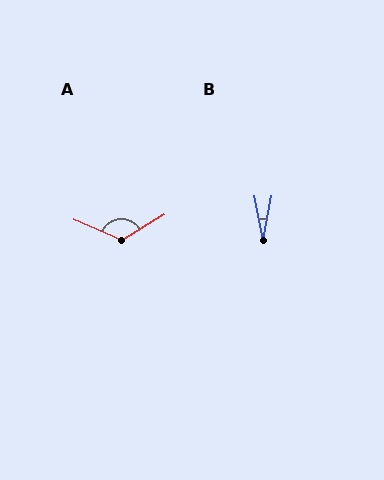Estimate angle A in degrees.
Approximately 125 degrees.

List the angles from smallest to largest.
B (22°), A (125°).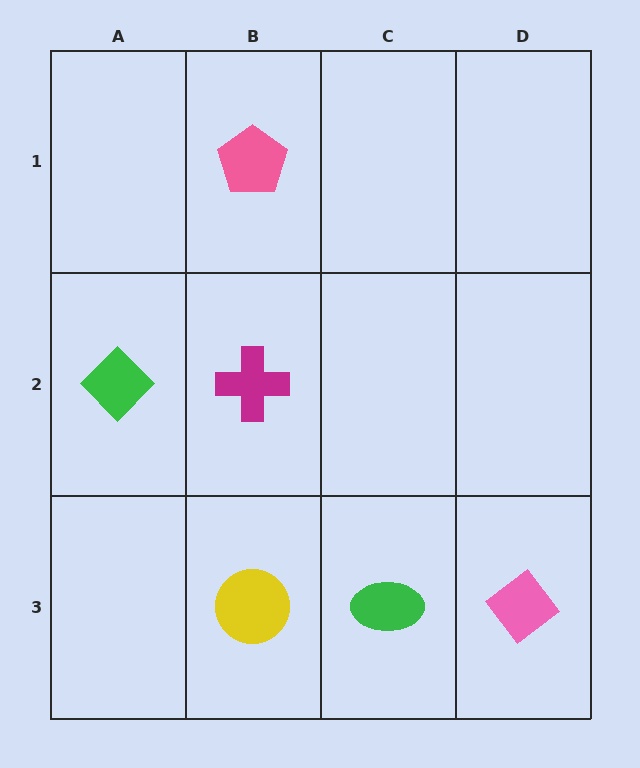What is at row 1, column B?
A pink pentagon.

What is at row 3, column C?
A green ellipse.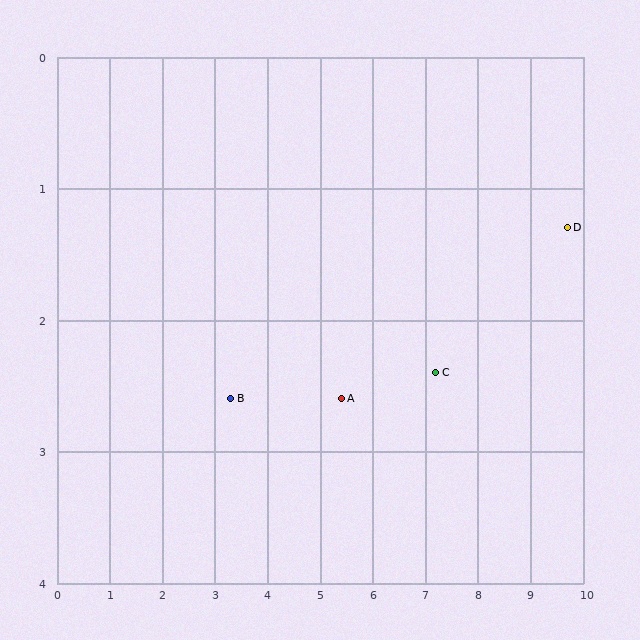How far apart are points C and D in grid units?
Points C and D are about 2.7 grid units apart.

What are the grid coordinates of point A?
Point A is at approximately (5.4, 2.6).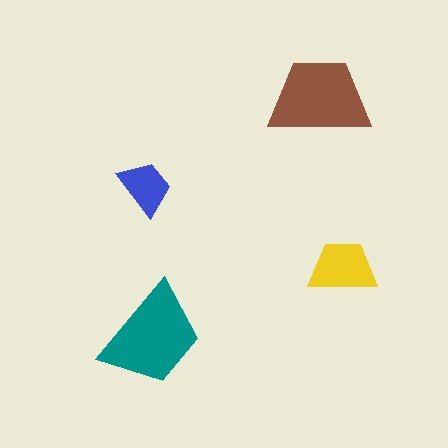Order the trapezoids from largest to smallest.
the teal one, the brown one, the yellow one, the blue one.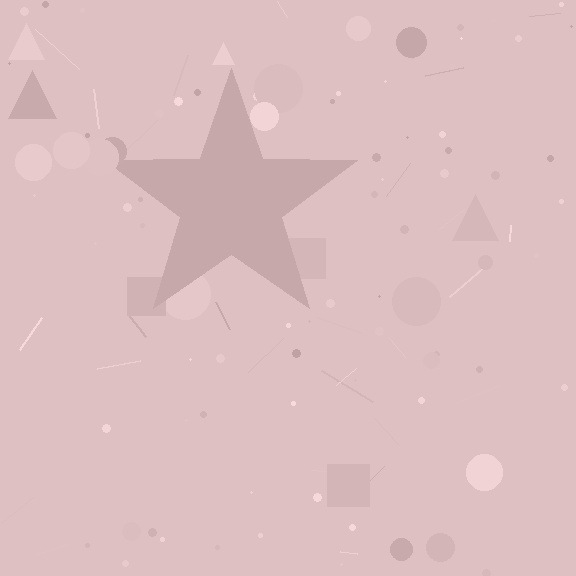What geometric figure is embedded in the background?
A star is embedded in the background.